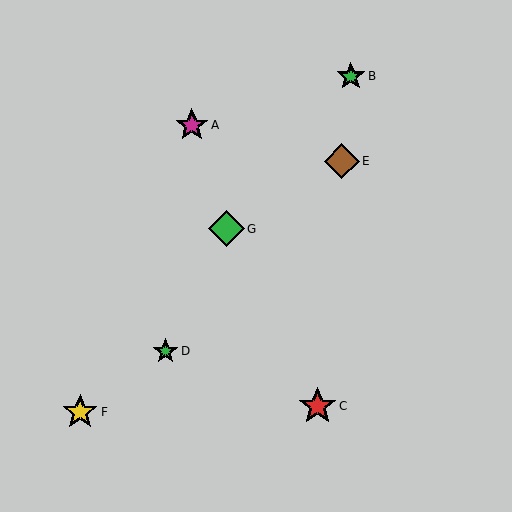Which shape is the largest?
The red star (labeled C) is the largest.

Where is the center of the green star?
The center of the green star is at (166, 351).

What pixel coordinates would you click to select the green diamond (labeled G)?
Click at (226, 229) to select the green diamond G.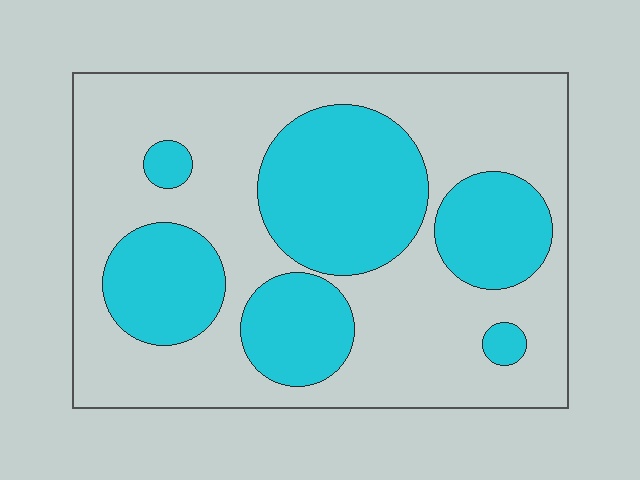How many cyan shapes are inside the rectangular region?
6.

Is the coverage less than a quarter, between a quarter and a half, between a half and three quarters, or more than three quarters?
Between a quarter and a half.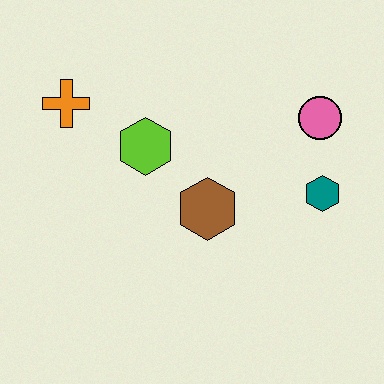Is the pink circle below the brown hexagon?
No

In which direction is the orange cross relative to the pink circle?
The orange cross is to the left of the pink circle.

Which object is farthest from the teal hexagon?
The orange cross is farthest from the teal hexagon.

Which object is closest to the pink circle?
The teal hexagon is closest to the pink circle.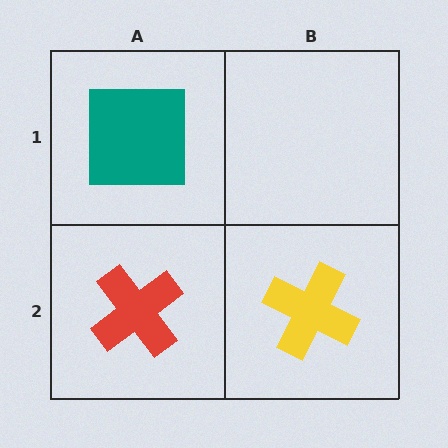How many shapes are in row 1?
1 shape.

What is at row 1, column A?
A teal square.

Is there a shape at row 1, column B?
No, that cell is empty.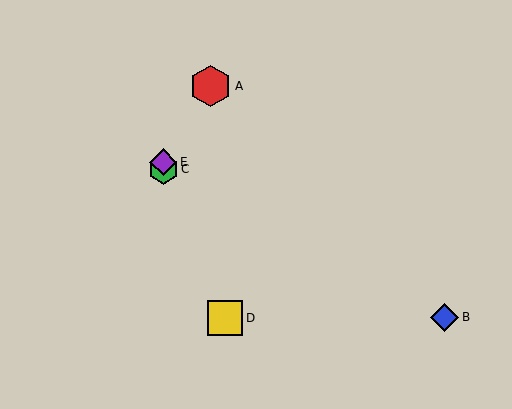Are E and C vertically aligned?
Yes, both are at x≈163.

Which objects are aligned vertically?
Objects C, E are aligned vertically.